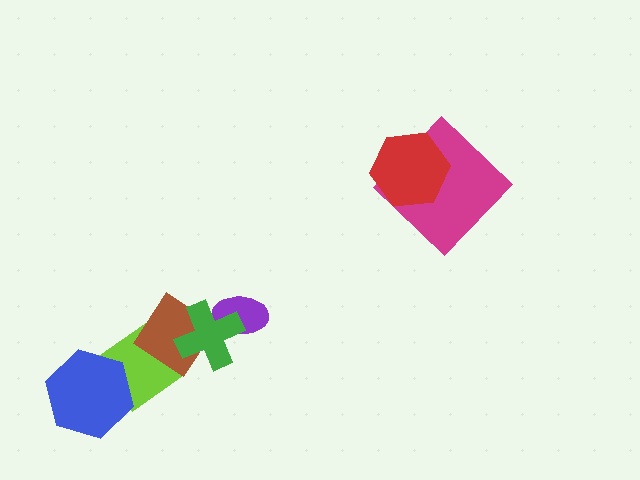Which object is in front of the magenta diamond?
The red hexagon is in front of the magenta diamond.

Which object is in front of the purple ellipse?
The green cross is in front of the purple ellipse.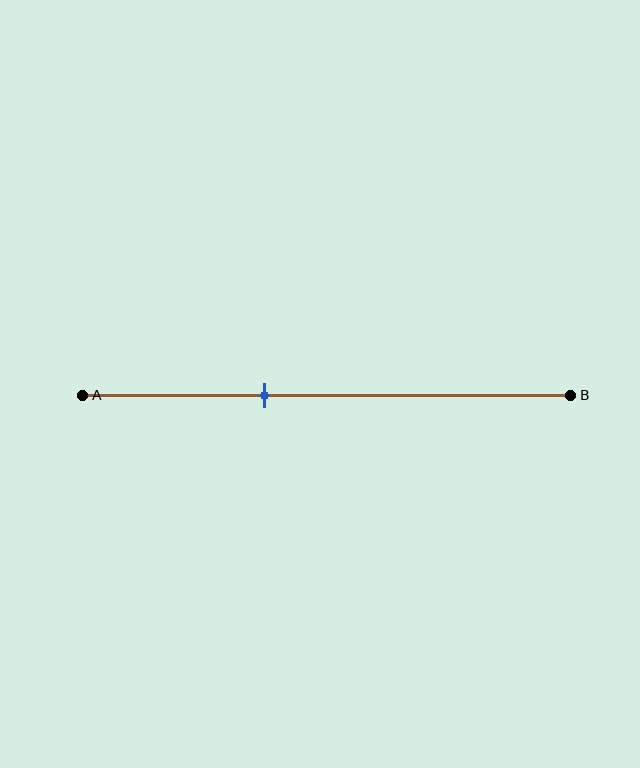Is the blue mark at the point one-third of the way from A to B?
No, the mark is at about 35% from A, not at the 33% one-third point.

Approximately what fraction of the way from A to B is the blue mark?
The blue mark is approximately 35% of the way from A to B.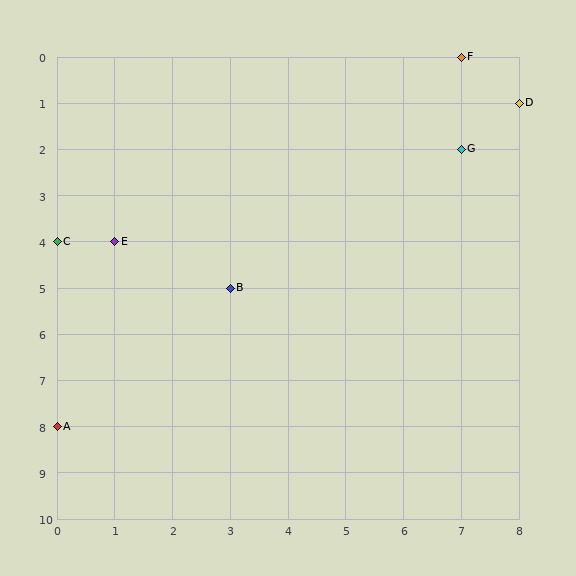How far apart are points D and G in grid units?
Points D and G are 1 column and 1 row apart (about 1.4 grid units diagonally).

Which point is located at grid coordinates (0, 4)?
Point C is at (0, 4).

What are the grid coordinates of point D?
Point D is at grid coordinates (8, 1).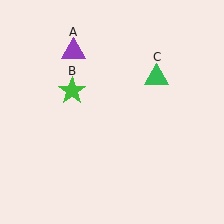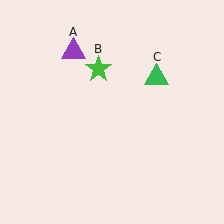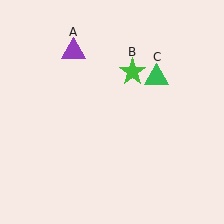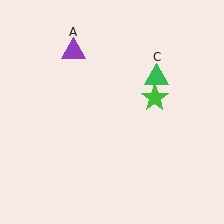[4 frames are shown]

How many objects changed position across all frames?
1 object changed position: green star (object B).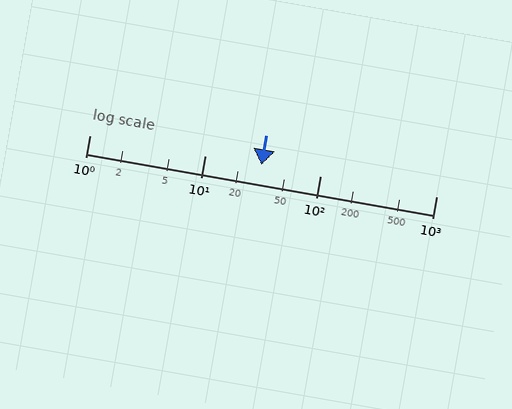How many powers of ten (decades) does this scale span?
The scale spans 3 decades, from 1 to 1000.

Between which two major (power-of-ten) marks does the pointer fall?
The pointer is between 10 and 100.